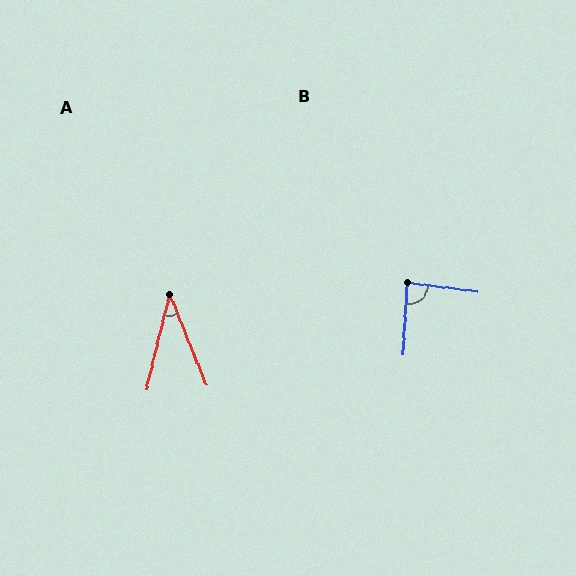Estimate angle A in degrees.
Approximately 35 degrees.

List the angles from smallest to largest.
A (35°), B (86°).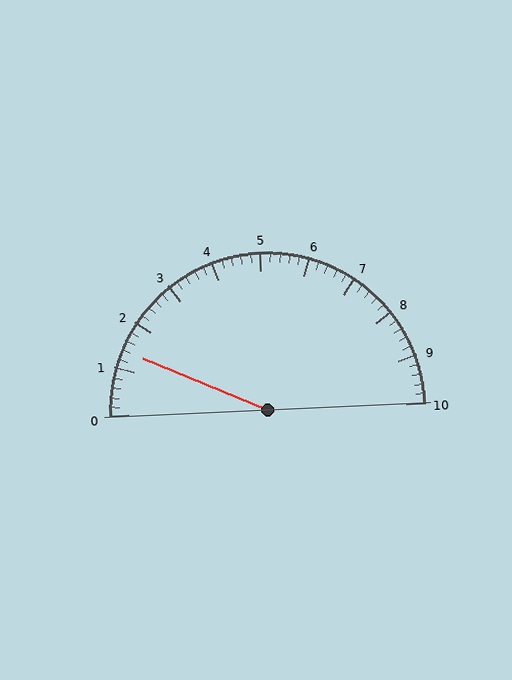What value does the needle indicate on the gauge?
The needle indicates approximately 1.4.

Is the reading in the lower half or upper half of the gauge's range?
The reading is in the lower half of the range (0 to 10).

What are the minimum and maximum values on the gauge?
The gauge ranges from 0 to 10.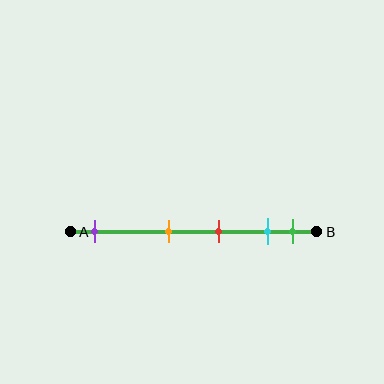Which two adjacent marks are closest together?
The cyan and green marks are the closest adjacent pair.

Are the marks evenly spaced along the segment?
No, the marks are not evenly spaced.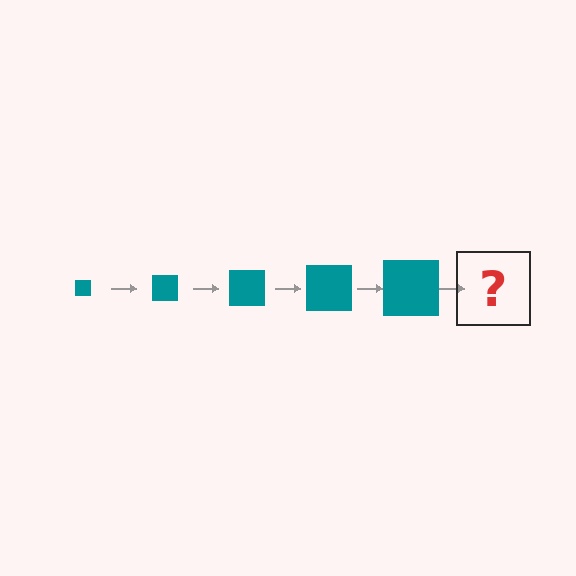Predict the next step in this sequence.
The next step is a teal square, larger than the previous one.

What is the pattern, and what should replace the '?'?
The pattern is that the square gets progressively larger each step. The '?' should be a teal square, larger than the previous one.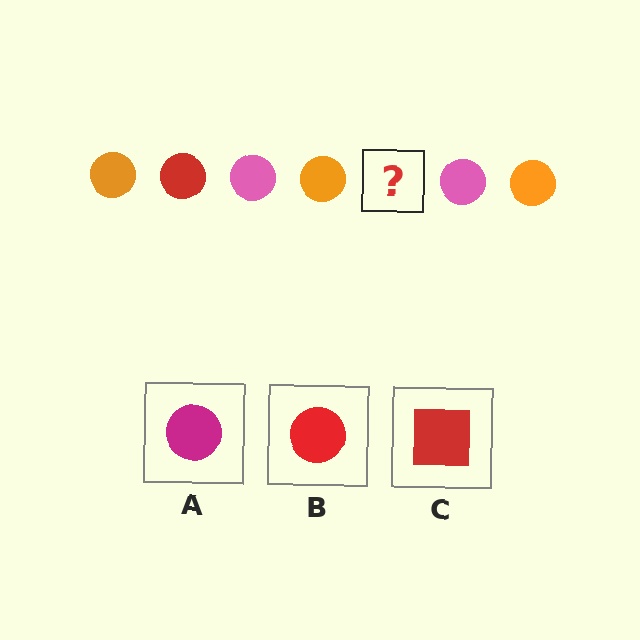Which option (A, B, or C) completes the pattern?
B.